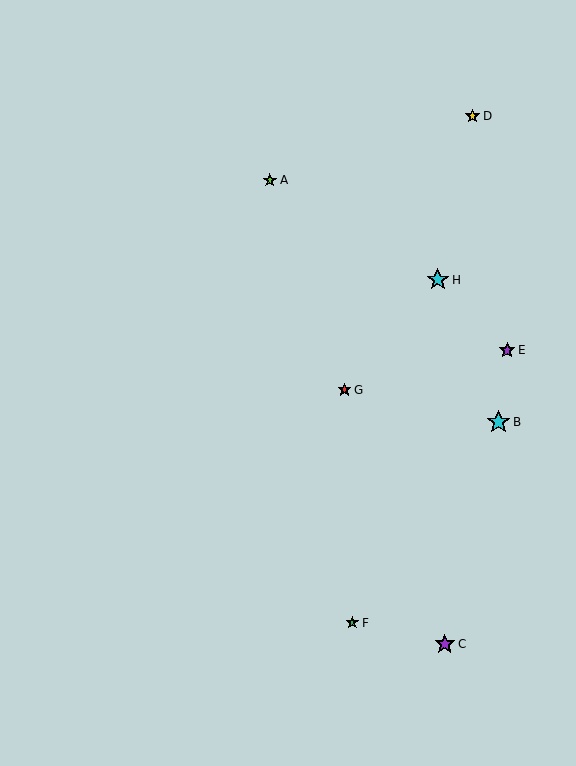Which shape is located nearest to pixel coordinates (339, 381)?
The red star (labeled G) at (345, 390) is nearest to that location.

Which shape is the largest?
The cyan star (labeled B) is the largest.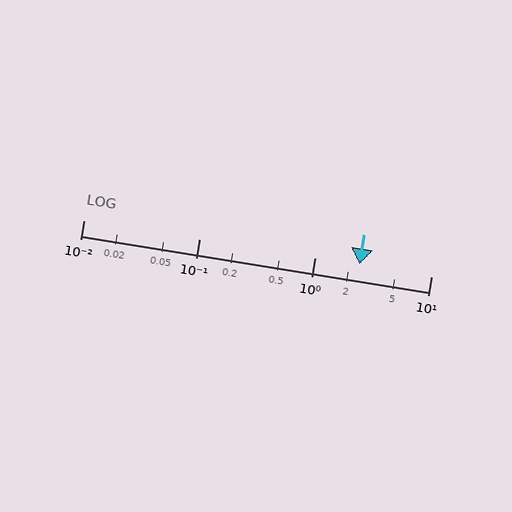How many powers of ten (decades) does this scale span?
The scale spans 3 decades, from 0.01 to 10.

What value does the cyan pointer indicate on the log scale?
The pointer indicates approximately 2.4.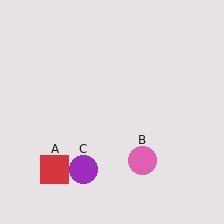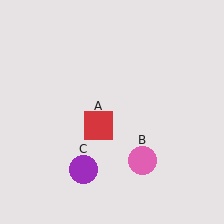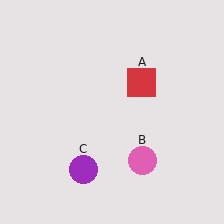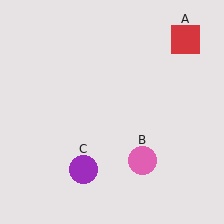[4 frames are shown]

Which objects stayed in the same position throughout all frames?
Pink circle (object B) and purple circle (object C) remained stationary.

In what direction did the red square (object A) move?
The red square (object A) moved up and to the right.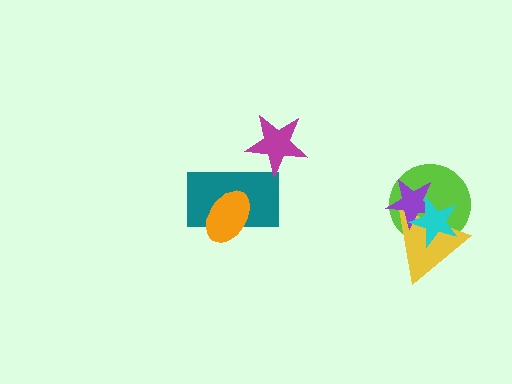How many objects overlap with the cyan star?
3 objects overlap with the cyan star.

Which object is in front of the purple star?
The cyan star is in front of the purple star.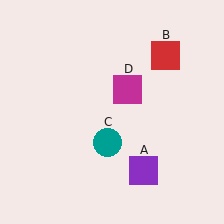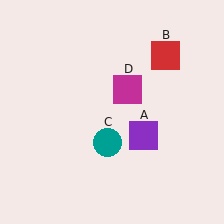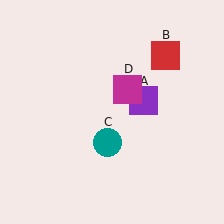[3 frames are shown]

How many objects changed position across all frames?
1 object changed position: purple square (object A).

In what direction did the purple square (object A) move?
The purple square (object A) moved up.